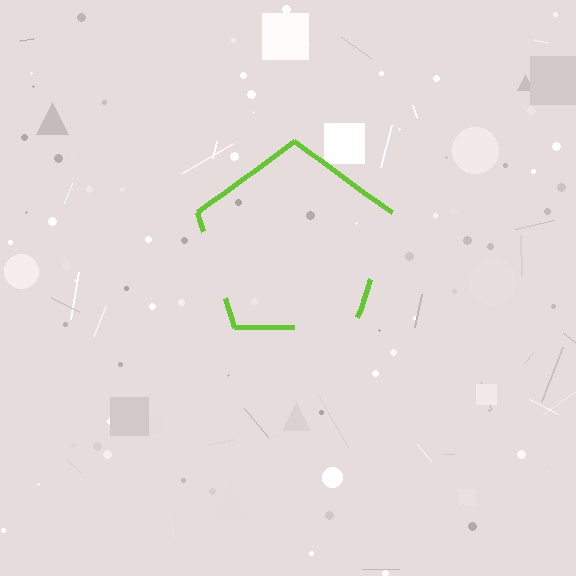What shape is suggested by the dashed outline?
The dashed outline suggests a pentagon.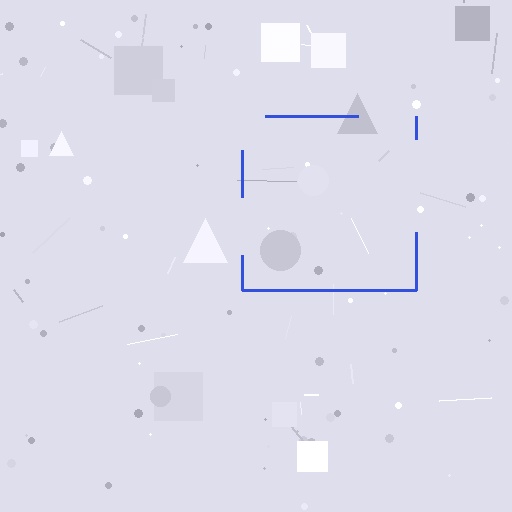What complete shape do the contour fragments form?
The contour fragments form a square.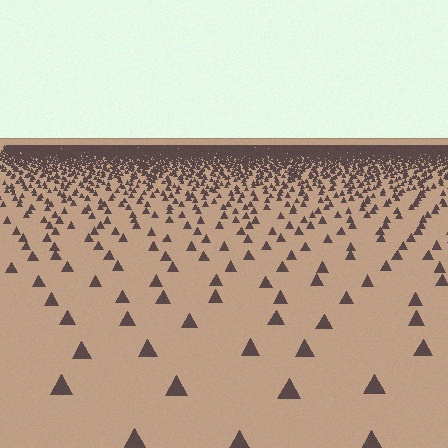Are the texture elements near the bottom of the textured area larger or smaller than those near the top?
Larger. Near the bottom, elements are closer to the viewer and appear at a bigger on-screen size.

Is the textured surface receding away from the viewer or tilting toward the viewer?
The surface is receding away from the viewer. Texture elements get smaller and denser toward the top.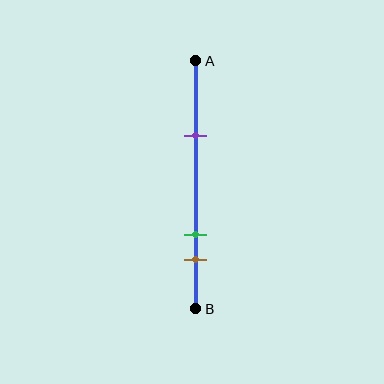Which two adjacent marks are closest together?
The green and brown marks are the closest adjacent pair.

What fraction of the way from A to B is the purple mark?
The purple mark is approximately 30% (0.3) of the way from A to B.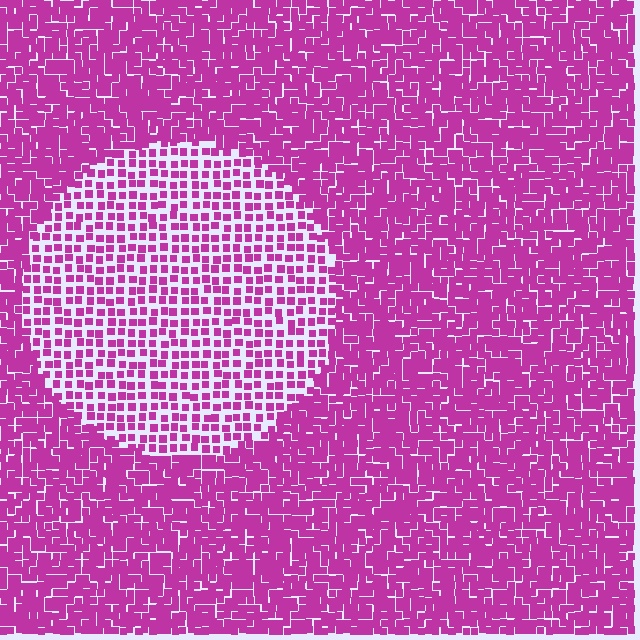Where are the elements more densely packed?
The elements are more densely packed outside the circle boundary.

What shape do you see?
I see a circle.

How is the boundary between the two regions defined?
The boundary is defined by a change in element density (approximately 2.0x ratio). All elements are the same color, size, and shape.